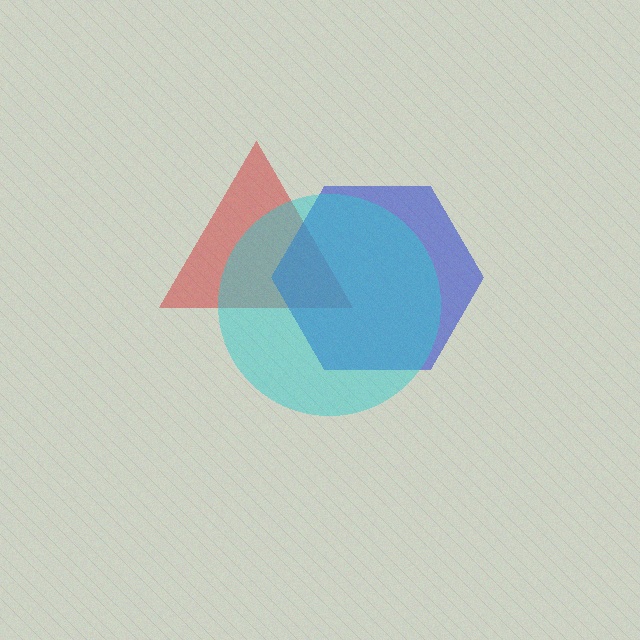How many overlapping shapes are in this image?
There are 3 overlapping shapes in the image.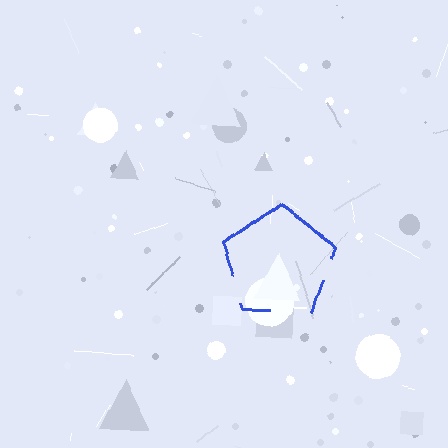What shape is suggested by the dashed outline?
The dashed outline suggests a pentagon.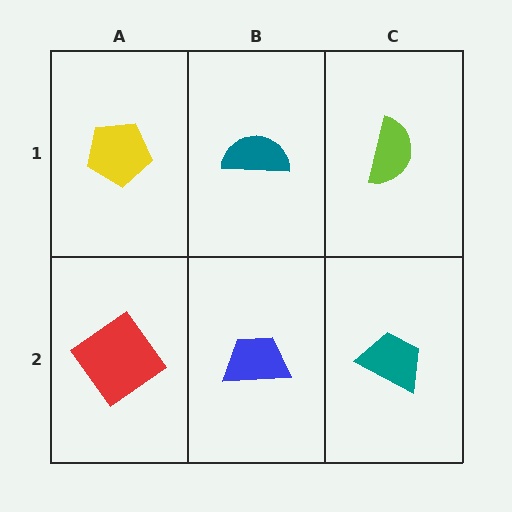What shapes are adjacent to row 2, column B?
A teal semicircle (row 1, column B), a red diamond (row 2, column A), a teal trapezoid (row 2, column C).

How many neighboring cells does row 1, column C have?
2.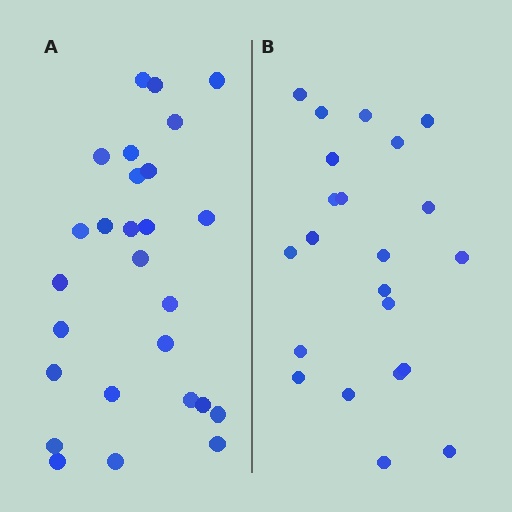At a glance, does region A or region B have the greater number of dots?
Region A (the left region) has more dots.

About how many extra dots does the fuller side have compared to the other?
Region A has about 5 more dots than region B.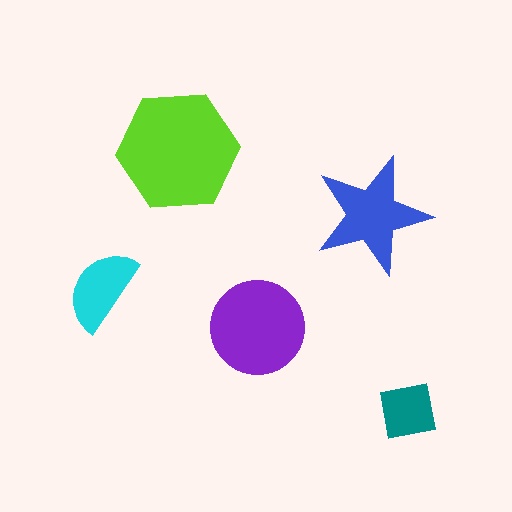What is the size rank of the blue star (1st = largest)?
3rd.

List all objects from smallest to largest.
The teal square, the cyan semicircle, the blue star, the purple circle, the lime hexagon.